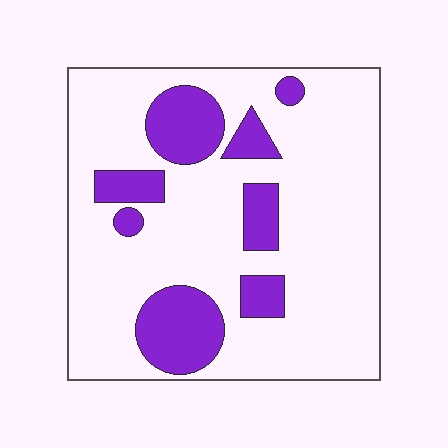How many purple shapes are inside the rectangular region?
8.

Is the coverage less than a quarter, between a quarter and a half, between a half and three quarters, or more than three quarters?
Less than a quarter.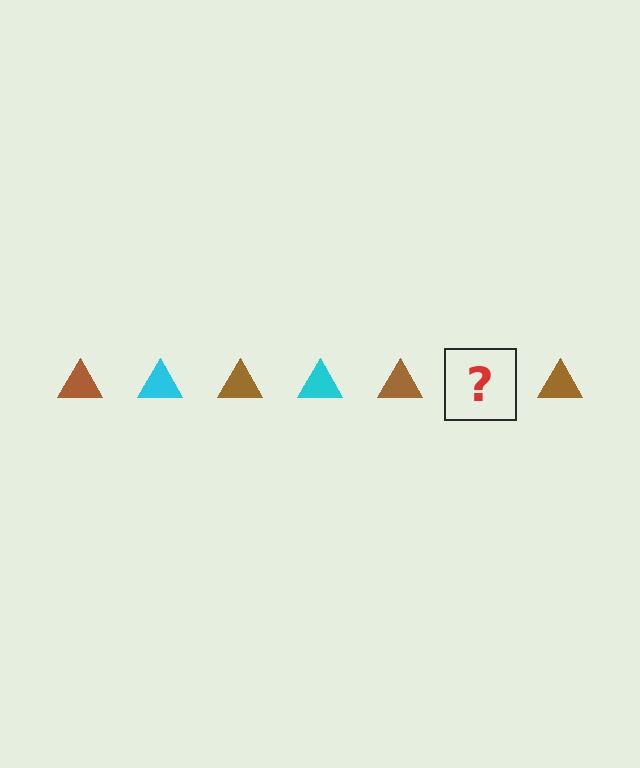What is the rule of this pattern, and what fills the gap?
The rule is that the pattern cycles through brown, cyan triangles. The gap should be filled with a cyan triangle.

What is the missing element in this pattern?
The missing element is a cyan triangle.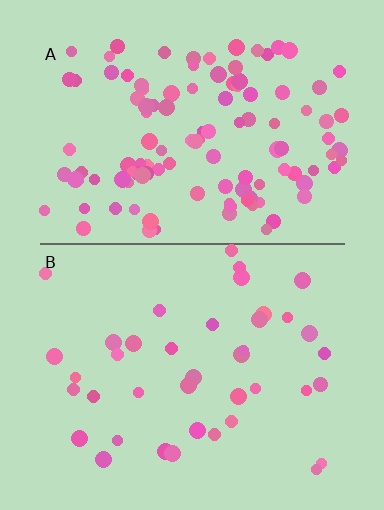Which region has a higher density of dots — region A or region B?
A (the top).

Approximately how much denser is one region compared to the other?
Approximately 2.9× — region A over region B.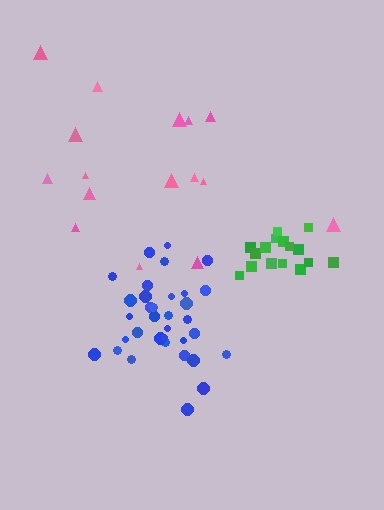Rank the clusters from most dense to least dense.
green, blue, pink.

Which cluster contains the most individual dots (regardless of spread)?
Blue (34).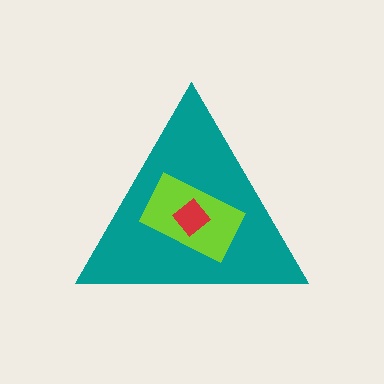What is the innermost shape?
The red diamond.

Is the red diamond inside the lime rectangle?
Yes.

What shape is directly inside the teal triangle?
The lime rectangle.